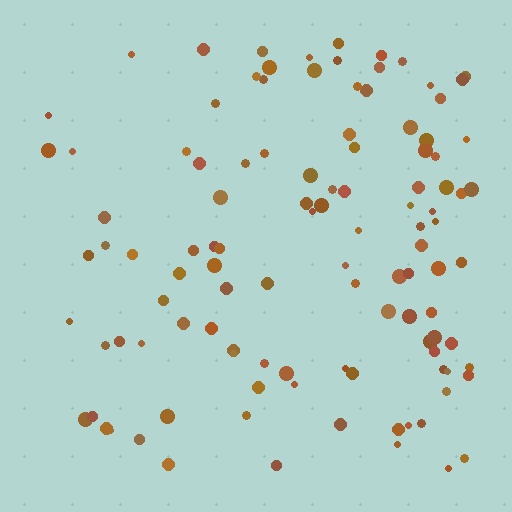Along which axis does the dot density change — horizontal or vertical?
Horizontal.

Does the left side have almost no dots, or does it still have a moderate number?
Still a moderate number, just noticeably fewer than the right.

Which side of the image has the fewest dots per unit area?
The left.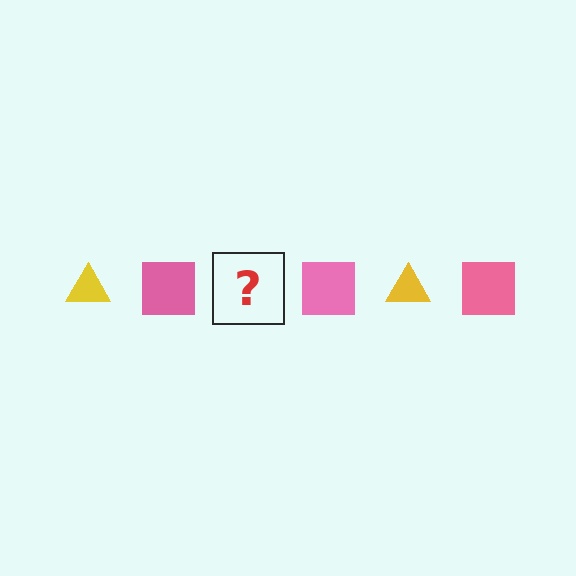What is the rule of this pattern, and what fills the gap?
The rule is that the pattern alternates between yellow triangle and pink square. The gap should be filled with a yellow triangle.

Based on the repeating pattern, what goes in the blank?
The blank should be a yellow triangle.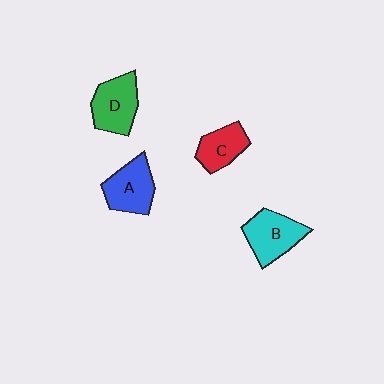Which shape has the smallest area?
Shape C (red).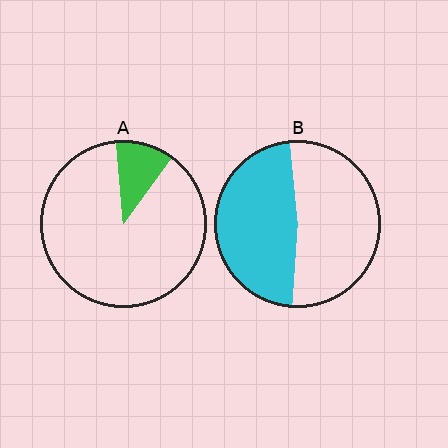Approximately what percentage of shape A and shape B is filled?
A is approximately 10% and B is approximately 50%.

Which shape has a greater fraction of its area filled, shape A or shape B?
Shape B.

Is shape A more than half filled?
No.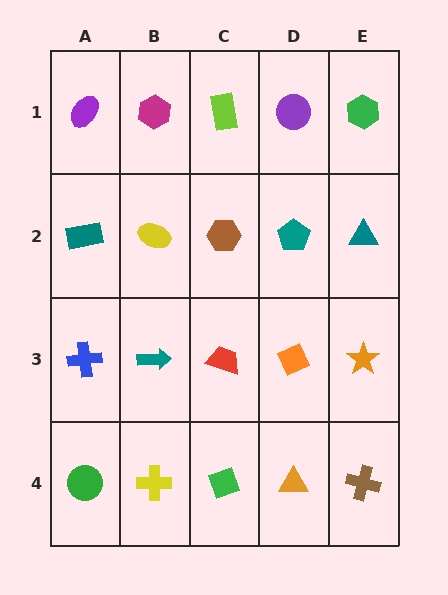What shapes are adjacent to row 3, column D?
A teal pentagon (row 2, column D), an orange triangle (row 4, column D), a red trapezoid (row 3, column C), an orange star (row 3, column E).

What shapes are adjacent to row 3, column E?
A teal triangle (row 2, column E), a brown cross (row 4, column E), an orange diamond (row 3, column D).